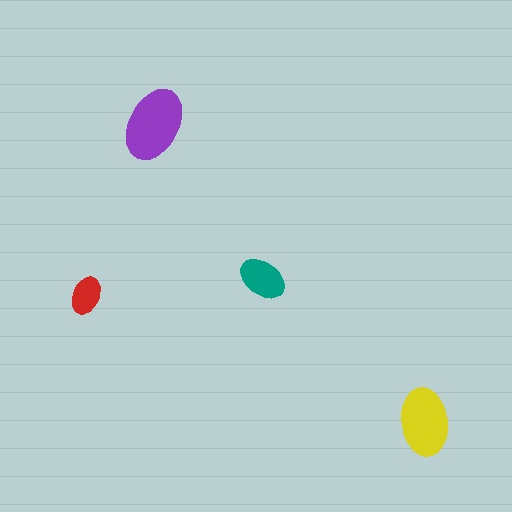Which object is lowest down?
The yellow ellipse is bottommost.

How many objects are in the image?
There are 4 objects in the image.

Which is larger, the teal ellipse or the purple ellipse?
The purple one.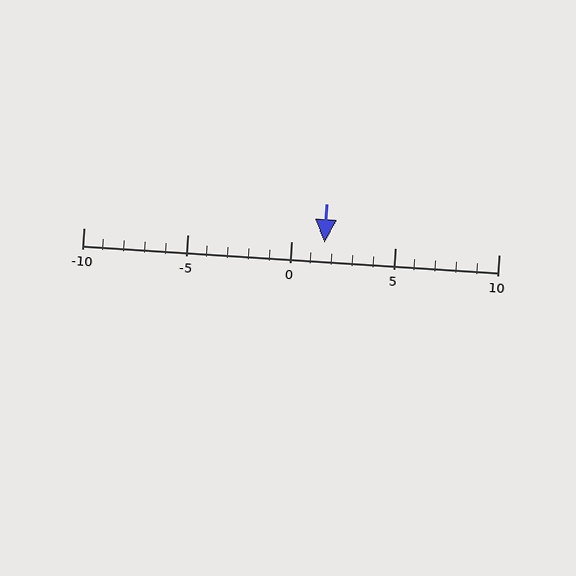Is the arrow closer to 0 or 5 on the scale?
The arrow is closer to 0.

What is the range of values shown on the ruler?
The ruler shows values from -10 to 10.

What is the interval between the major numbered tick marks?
The major tick marks are spaced 5 units apart.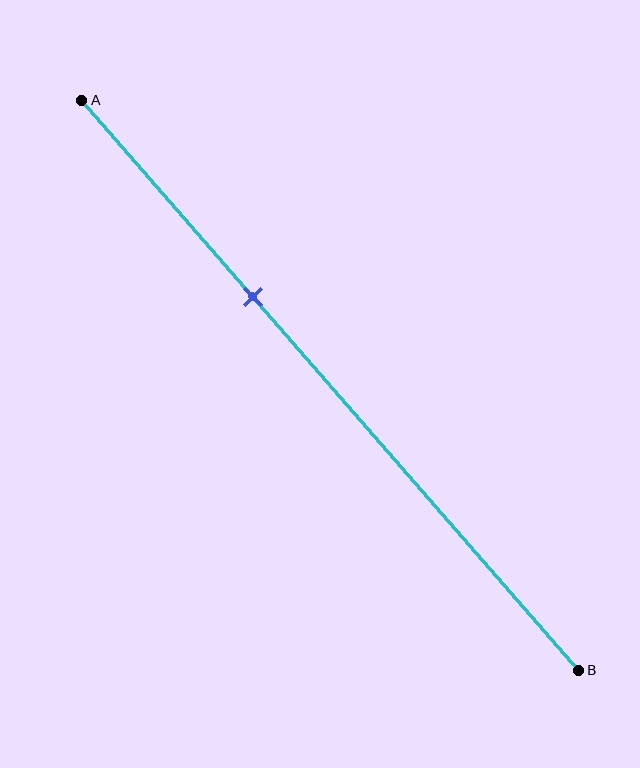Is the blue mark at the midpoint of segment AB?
No, the mark is at about 35% from A, not at the 50% midpoint.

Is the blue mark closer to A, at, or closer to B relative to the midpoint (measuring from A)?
The blue mark is closer to point A than the midpoint of segment AB.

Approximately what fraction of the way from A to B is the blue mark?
The blue mark is approximately 35% of the way from A to B.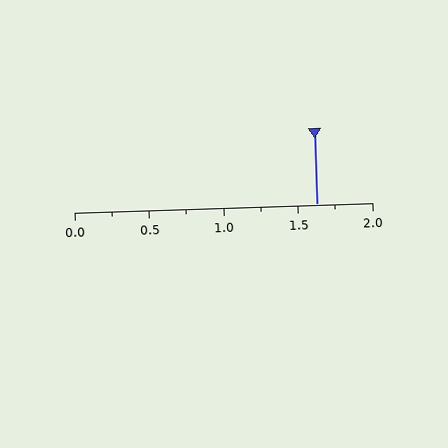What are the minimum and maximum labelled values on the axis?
The axis runs from 0.0 to 2.0.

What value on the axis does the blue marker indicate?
The marker indicates approximately 1.62.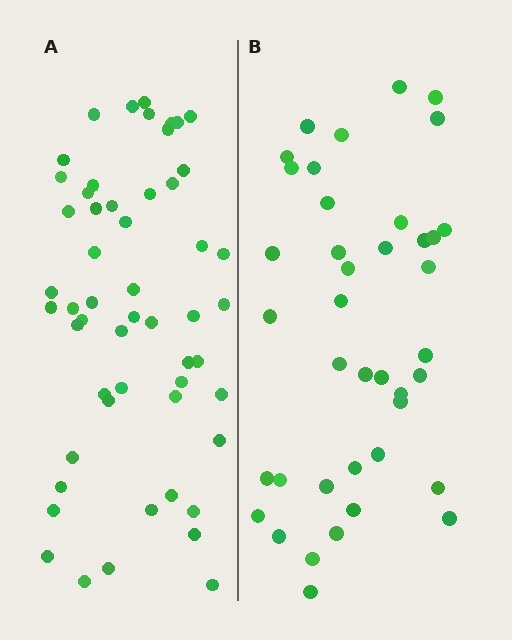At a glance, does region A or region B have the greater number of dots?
Region A (the left region) has more dots.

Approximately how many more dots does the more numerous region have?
Region A has approximately 15 more dots than region B.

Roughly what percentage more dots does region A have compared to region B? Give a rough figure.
About 35% more.